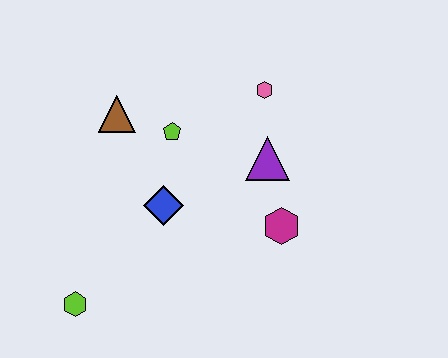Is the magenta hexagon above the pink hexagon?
No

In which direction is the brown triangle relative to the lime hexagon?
The brown triangle is above the lime hexagon.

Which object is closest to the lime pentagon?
The brown triangle is closest to the lime pentagon.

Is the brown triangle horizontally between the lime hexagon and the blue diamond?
Yes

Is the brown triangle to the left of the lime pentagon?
Yes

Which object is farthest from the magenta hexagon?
The lime hexagon is farthest from the magenta hexagon.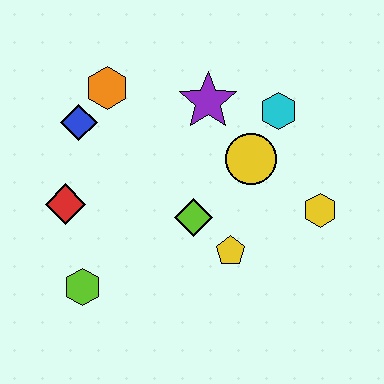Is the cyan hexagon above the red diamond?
Yes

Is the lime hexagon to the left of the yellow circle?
Yes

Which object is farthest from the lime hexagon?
The cyan hexagon is farthest from the lime hexagon.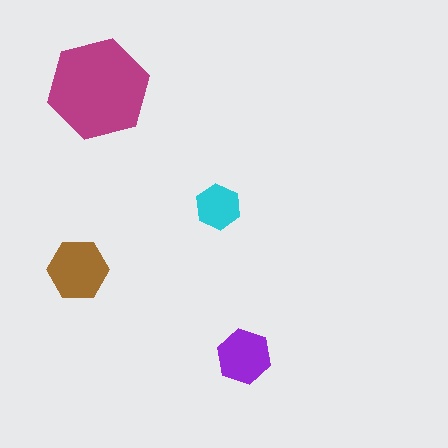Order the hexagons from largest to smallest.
the magenta one, the brown one, the purple one, the cyan one.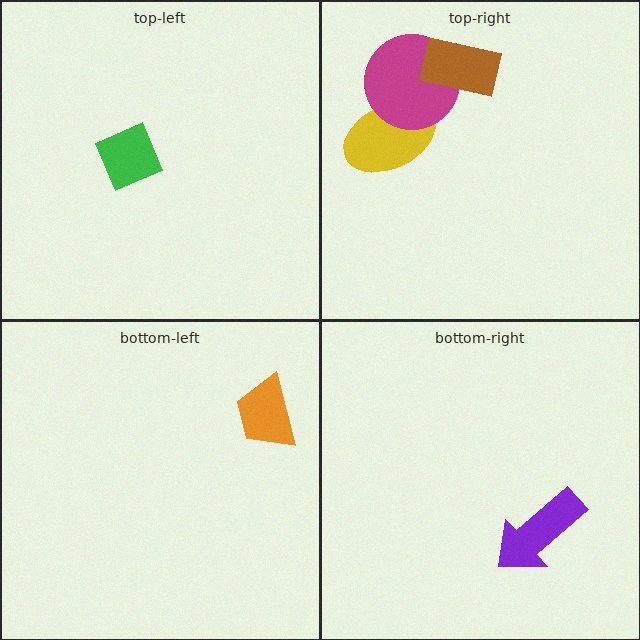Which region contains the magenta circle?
The top-right region.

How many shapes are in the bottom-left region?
1.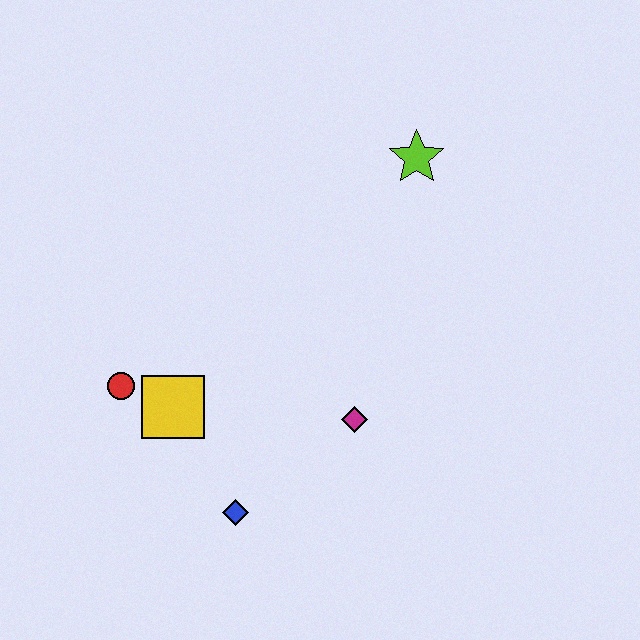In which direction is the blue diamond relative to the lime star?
The blue diamond is below the lime star.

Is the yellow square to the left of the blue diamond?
Yes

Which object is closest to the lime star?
The magenta diamond is closest to the lime star.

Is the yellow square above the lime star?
No